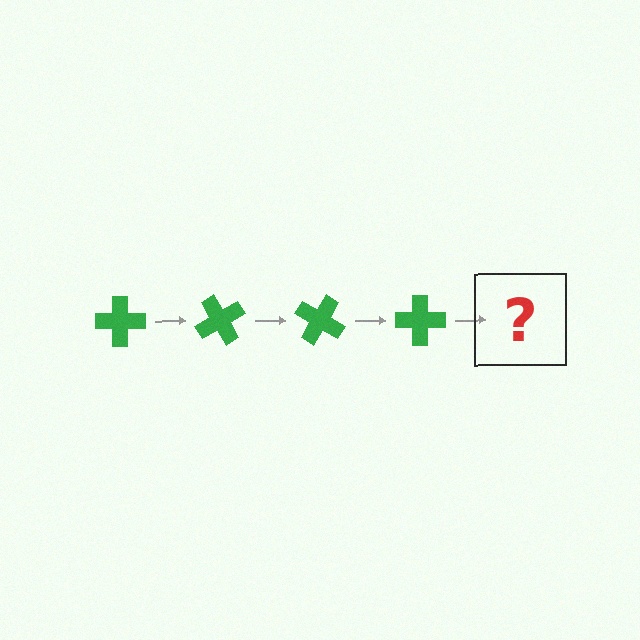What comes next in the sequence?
The next element should be a green cross rotated 240 degrees.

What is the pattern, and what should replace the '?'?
The pattern is that the cross rotates 60 degrees each step. The '?' should be a green cross rotated 240 degrees.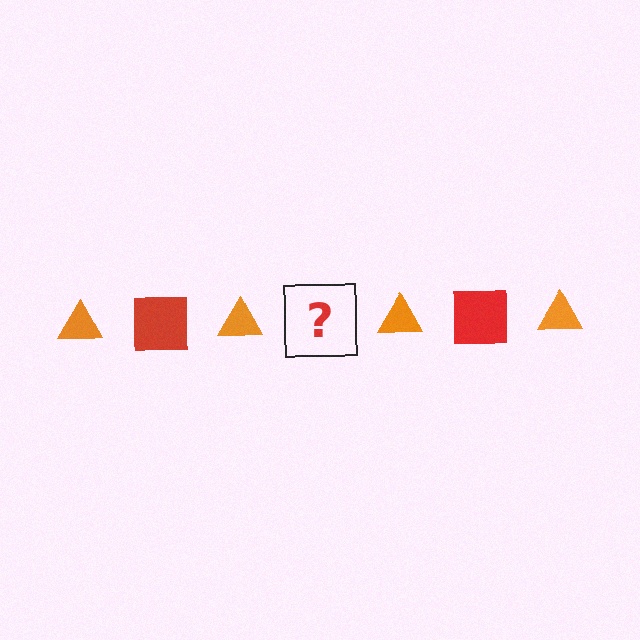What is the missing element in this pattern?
The missing element is a red square.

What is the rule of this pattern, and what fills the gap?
The rule is that the pattern alternates between orange triangle and red square. The gap should be filled with a red square.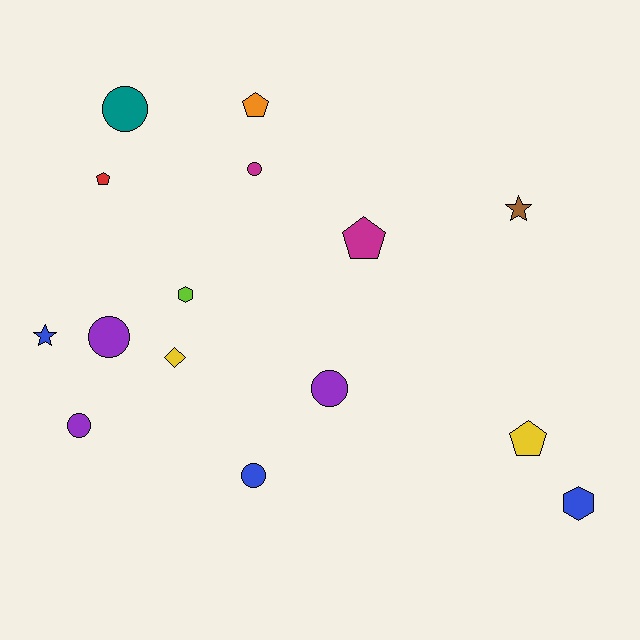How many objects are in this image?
There are 15 objects.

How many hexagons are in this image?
There are 2 hexagons.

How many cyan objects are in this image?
There are no cyan objects.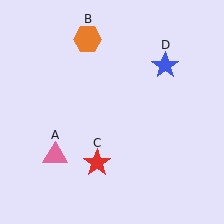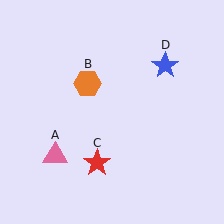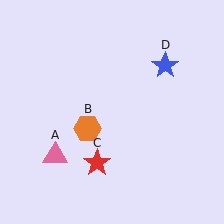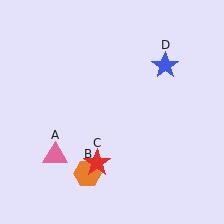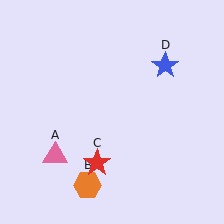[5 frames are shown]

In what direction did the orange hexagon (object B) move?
The orange hexagon (object B) moved down.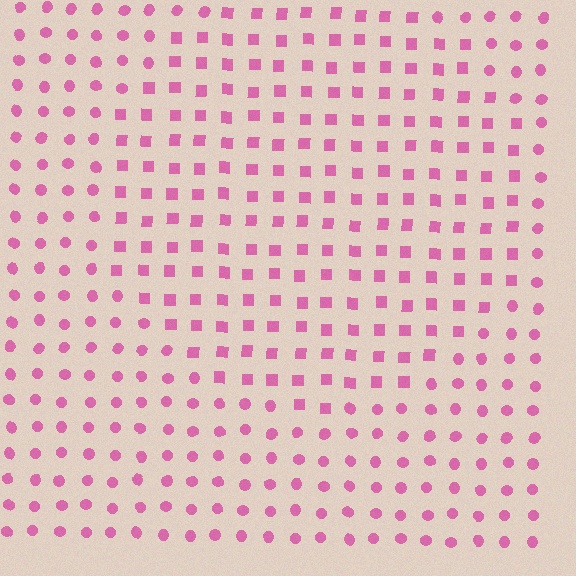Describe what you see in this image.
The image is filled with small pink elements arranged in a uniform grid. A circle-shaped region contains squares, while the surrounding area contains circles. The boundary is defined purely by the change in element shape.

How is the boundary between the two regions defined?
The boundary is defined by a change in element shape: squares inside vs. circles outside. All elements share the same color and spacing.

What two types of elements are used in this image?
The image uses squares inside the circle region and circles outside it.